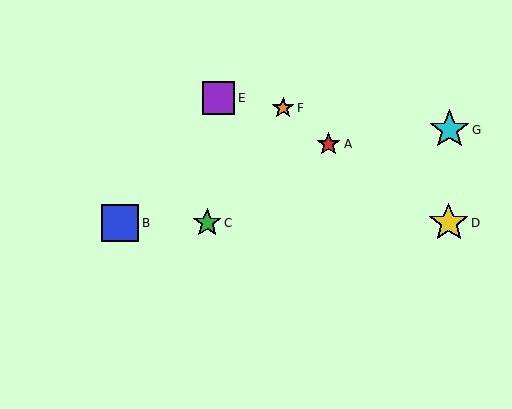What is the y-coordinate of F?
Object F is at y≈108.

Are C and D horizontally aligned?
Yes, both are at y≈223.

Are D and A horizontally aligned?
No, D is at y≈223 and A is at y≈144.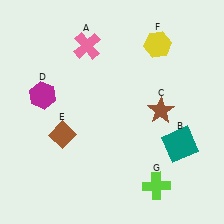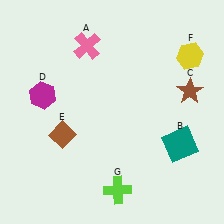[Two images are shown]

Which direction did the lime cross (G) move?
The lime cross (G) moved left.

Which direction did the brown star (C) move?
The brown star (C) moved right.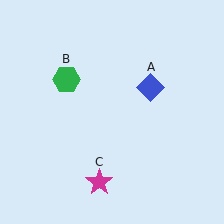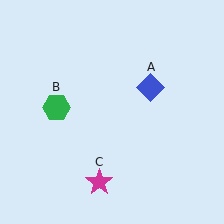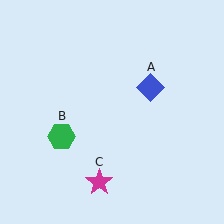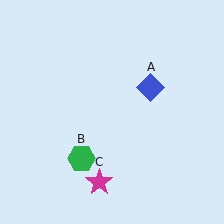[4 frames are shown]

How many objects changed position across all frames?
1 object changed position: green hexagon (object B).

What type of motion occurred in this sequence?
The green hexagon (object B) rotated counterclockwise around the center of the scene.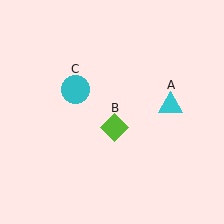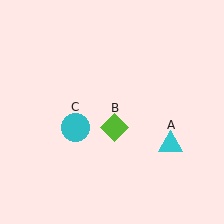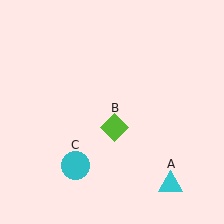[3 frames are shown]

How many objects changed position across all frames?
2 objects changed position: cyan triangle (object A), cyan circle (object C).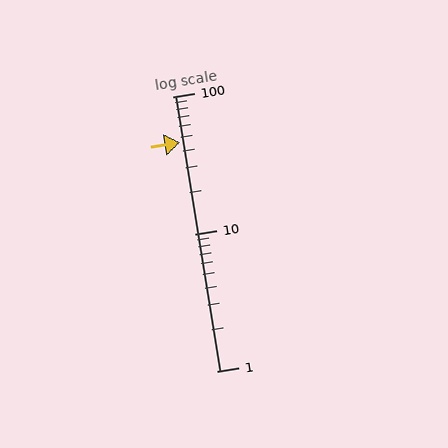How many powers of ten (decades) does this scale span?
The scale spans 2 decades, from 1 to 100.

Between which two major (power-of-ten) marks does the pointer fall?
The pointer is between 10 and 100.